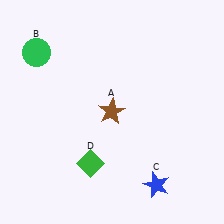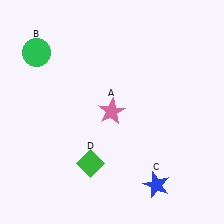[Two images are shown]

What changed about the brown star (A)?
In Image 1, A is brown. In Image 2, it changed to pink.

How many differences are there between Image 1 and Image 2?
There is 1 difference between the two images.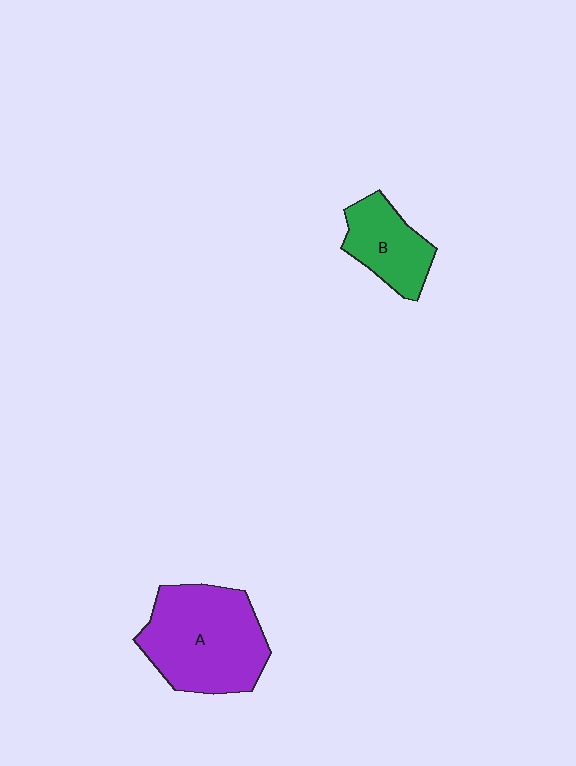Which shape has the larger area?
Shape A (purple).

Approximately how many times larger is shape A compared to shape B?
Approximately 1.9 times.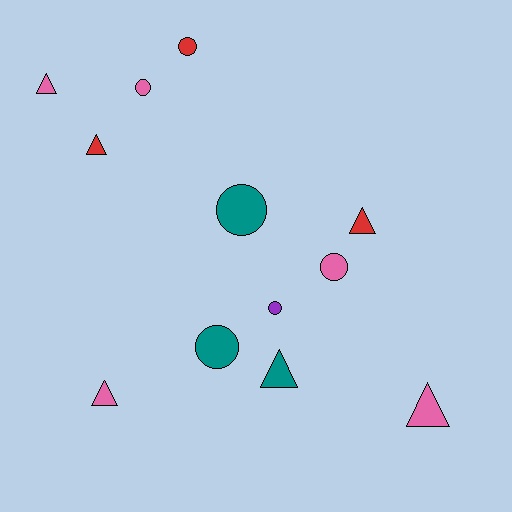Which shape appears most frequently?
Circle, with 6 objects.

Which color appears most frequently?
Pink, with 5 objects.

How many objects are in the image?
There are 12 objects.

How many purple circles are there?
There is 1 purple circle.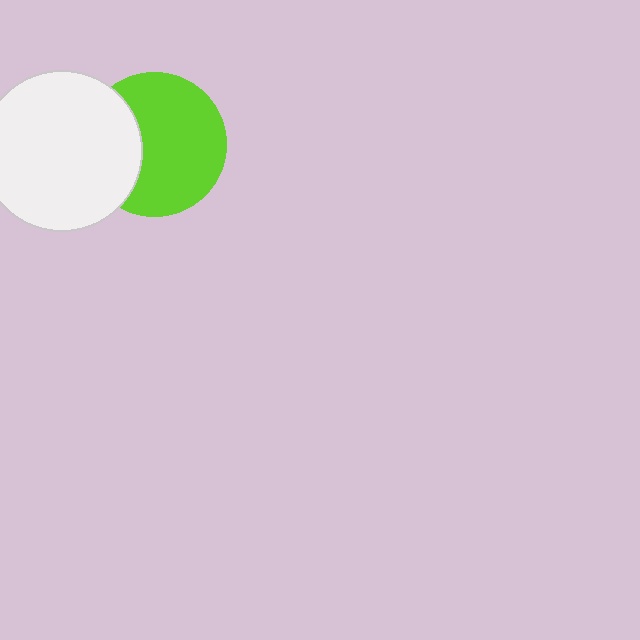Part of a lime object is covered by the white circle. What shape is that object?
It is a circle.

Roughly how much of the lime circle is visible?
Most of it is visible (roughly 69%).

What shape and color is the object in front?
The object in front is a white circle.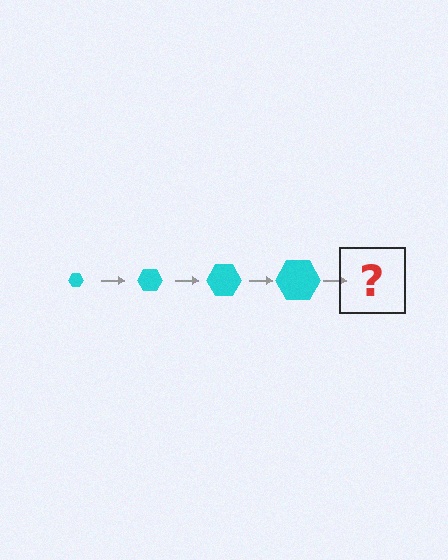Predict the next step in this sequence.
The next step is a cyan hexagon, larger than the previous one.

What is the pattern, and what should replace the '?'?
The pattern is that the hexagon gets progressively larger each step. The '?' should be a cyan hexagon, larger than the previous one.